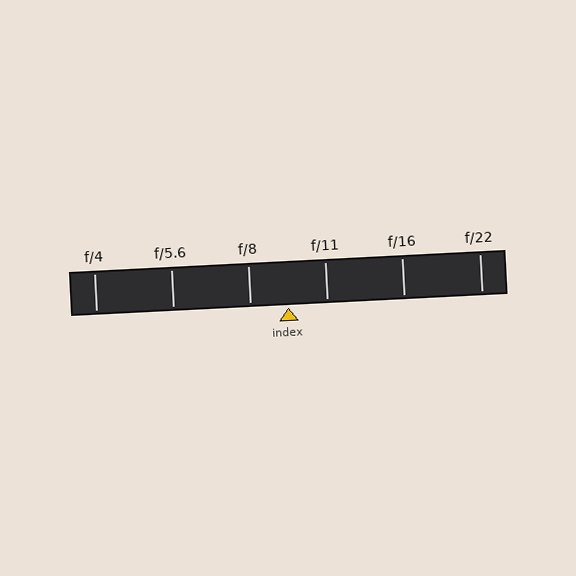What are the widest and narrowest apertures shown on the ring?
The widest aperture shown is f/4 and the narrowest is f/22.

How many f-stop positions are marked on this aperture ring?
There are 6 f-stop positions marked.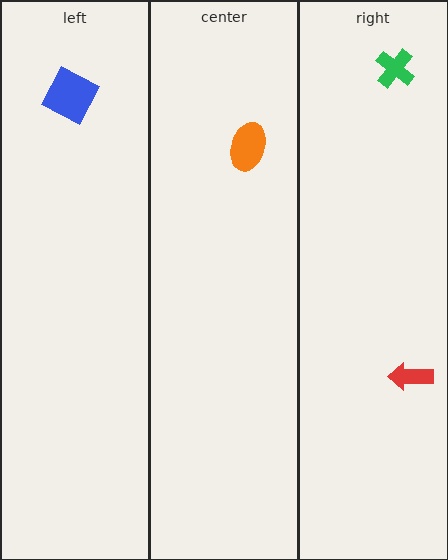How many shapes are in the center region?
1.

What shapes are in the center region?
The orange ellipse.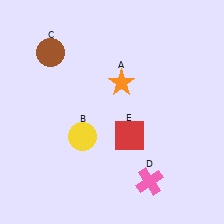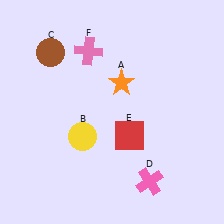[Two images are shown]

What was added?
A pink cross (F) was added in Image 2.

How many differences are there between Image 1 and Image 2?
There is 1 difference between the two images.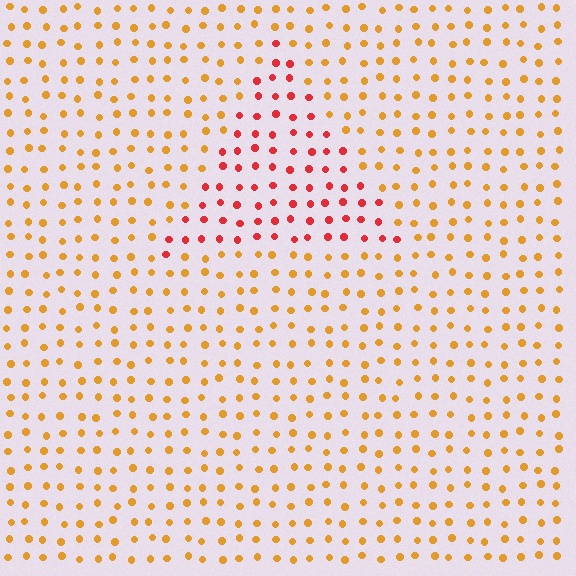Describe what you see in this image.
The image is filled with small orange elements in a uniform arrangement. A triangle-shaped region is visible where the elements are tinted to a slightly different hue, forming a subtle color boundary.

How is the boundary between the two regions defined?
The boundary is defined purely by a slight shift in hue (about 41 degrees). Spacing, size, and orientation are identical on both sides.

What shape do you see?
I see a triangle.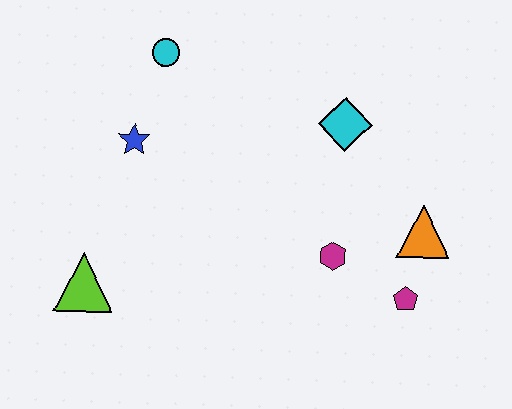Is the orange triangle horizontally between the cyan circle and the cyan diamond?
No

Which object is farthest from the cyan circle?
The magenta pentagon is farthest from the cyan circle.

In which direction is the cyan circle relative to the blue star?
The cyan circle is above the blue star.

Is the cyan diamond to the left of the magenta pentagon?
Yes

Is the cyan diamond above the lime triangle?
Yes